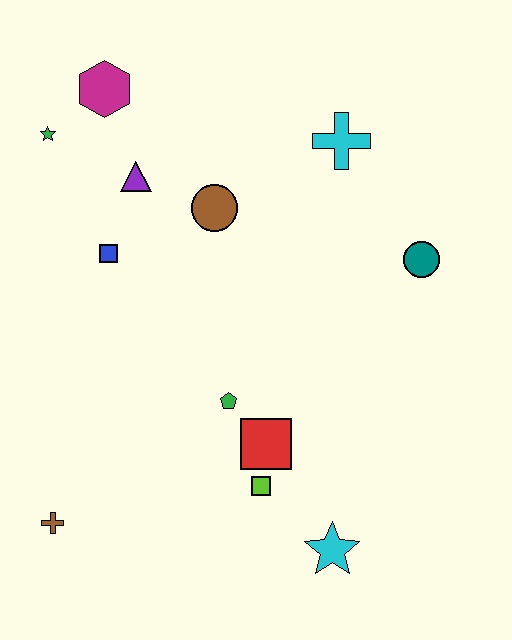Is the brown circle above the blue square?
Yes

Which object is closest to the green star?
The magenta hexagon is closest to the green star.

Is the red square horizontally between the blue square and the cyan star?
Yes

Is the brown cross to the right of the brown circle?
No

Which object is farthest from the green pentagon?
The magenta hexagon is farthest from the green pentagon.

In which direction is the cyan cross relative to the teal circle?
The cyan cross is above the teal circle.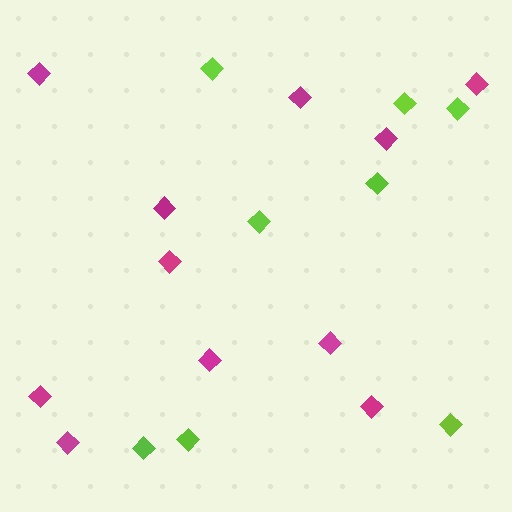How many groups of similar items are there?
There are 2 groups: one group of lime diamonds (8) and one group of magenta diamonds (11).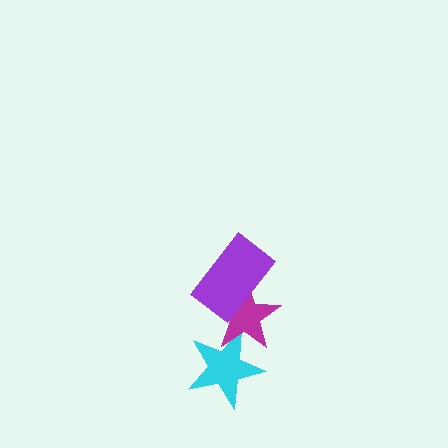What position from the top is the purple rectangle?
The purple rectangle is 1st from the top.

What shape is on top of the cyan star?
The magenta star is on top of the cyan star.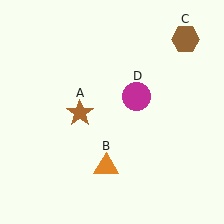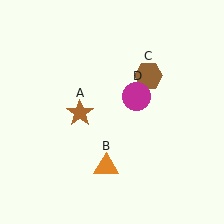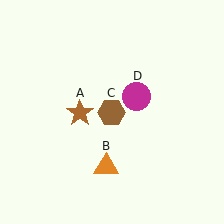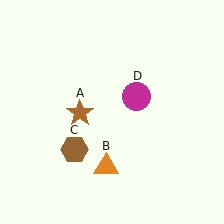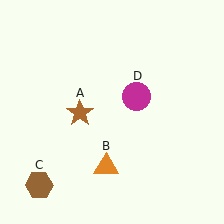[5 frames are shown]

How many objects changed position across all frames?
1 object changed position: brown hexagon (object C).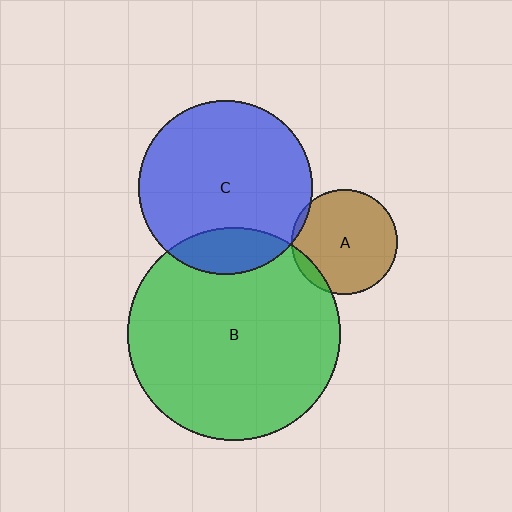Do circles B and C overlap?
Yes.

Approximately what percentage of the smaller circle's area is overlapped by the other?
Approximately 15%.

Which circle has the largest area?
Circle B (green).